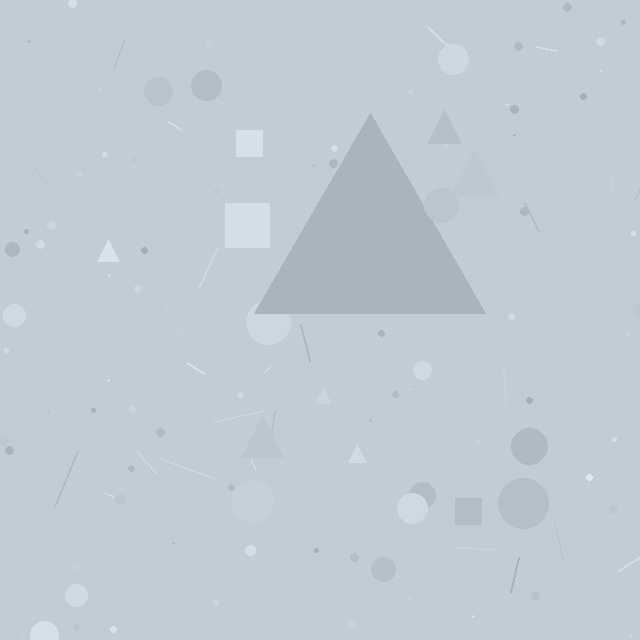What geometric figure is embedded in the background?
A triangle is embedded in the background.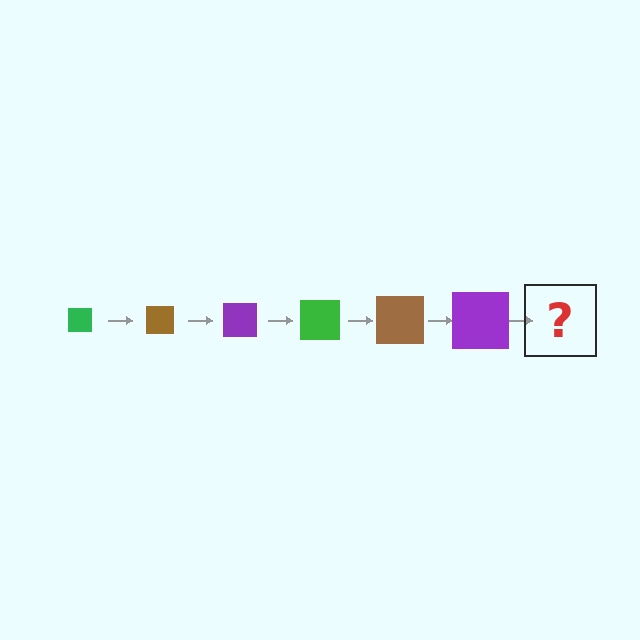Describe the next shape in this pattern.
It should be a green square, larger than the previous one.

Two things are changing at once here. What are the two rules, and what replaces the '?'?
The two rules are that the square grows larger each step and the color cycles through green, brown, and purple. The '?' should be a green square, larger than the previous one.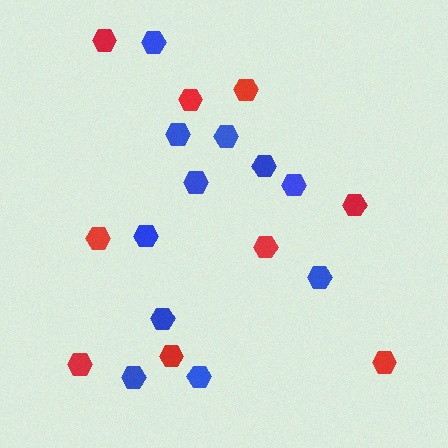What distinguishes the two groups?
There are 2 groups: one group of red hexagons (9) and one group of blue hexagons (11).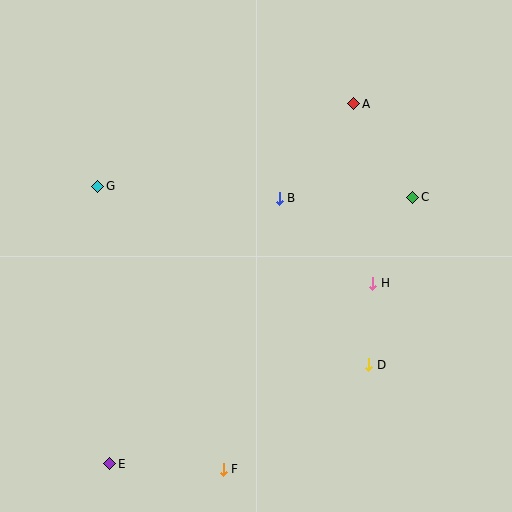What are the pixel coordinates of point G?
Point G is at (98, 186).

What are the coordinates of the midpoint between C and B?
The midpoint between C and B is at (346, 198).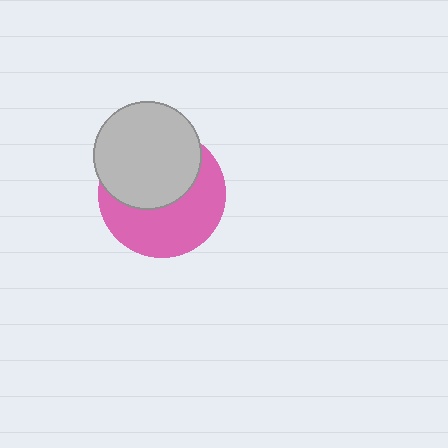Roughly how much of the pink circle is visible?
About half of it is visible (roughly 52%).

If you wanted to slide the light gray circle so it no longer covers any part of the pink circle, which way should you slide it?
Slide it up — that is the most direct way to separate the two shapes.